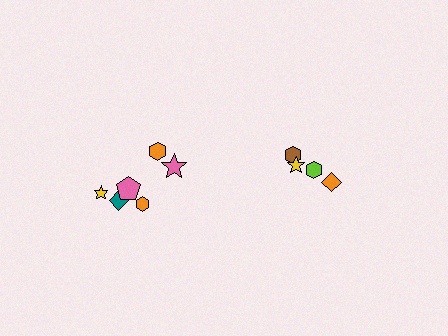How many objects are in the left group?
There are 6 objects.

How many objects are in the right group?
There are 4 objects.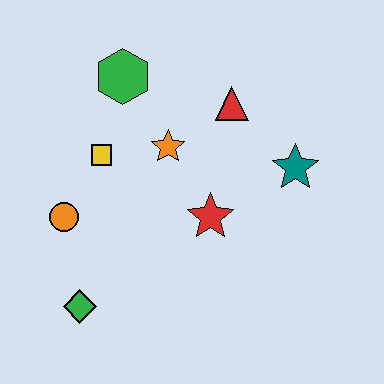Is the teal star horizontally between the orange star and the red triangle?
No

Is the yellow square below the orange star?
Yes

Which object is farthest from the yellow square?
The teal star is farthest from the yellow square.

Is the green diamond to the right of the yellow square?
No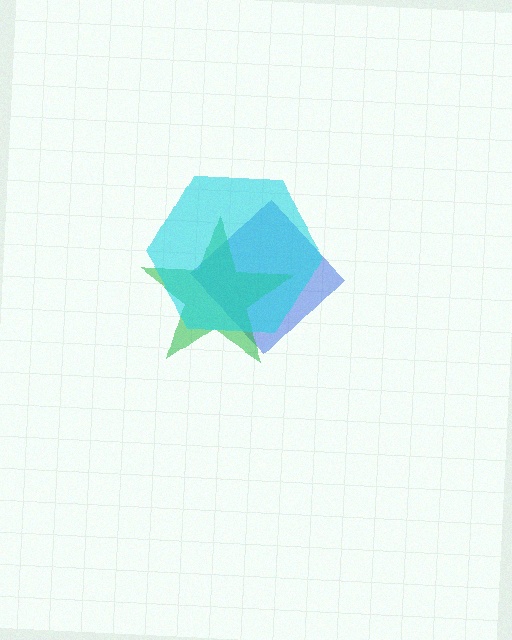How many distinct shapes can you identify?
There are 3 distinct shapes: a blue diamond, a green star, a cyan hexagon.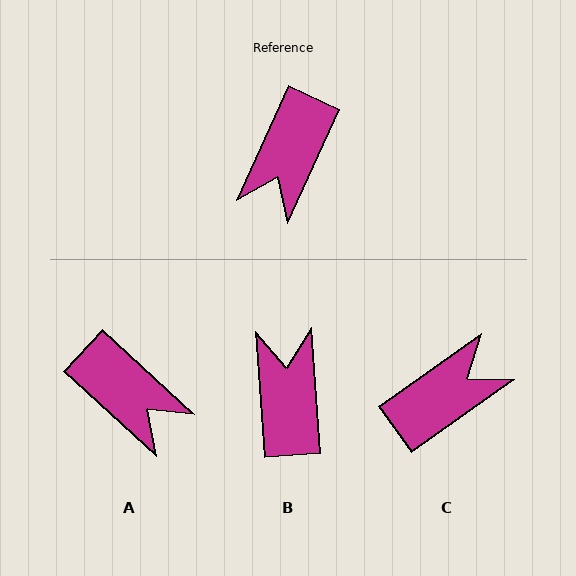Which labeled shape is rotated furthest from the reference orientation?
B, about 152 degrees away.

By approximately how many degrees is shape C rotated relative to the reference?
Approximately 150 degrees counter-clockwise.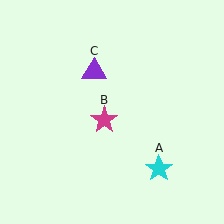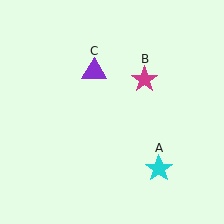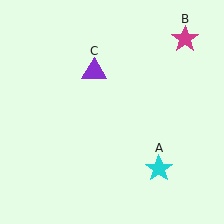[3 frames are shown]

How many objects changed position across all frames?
1 object changed position: magenta star (object B).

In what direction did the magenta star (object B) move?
The magenta star (object B) moved up and to the right.